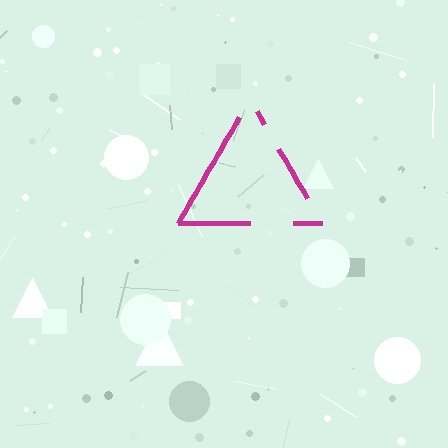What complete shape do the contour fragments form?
The contour fragments form a triangle.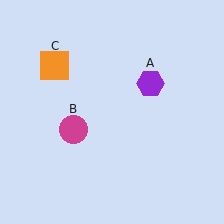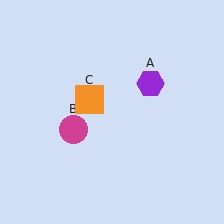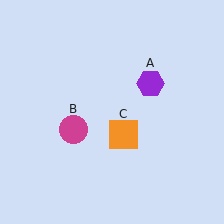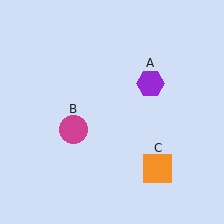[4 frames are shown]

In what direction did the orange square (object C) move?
The orange square (object C) moved down and to the right.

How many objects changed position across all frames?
1 object changed position: orange square (object C).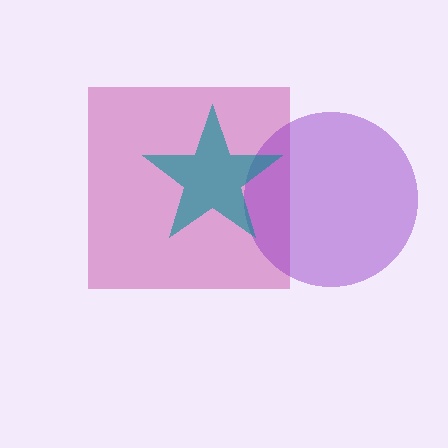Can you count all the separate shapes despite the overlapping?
Yes, there are 3 separate shapes.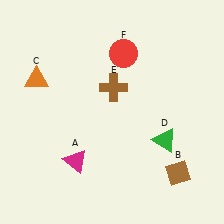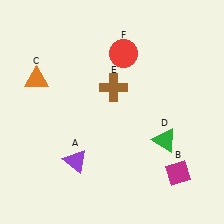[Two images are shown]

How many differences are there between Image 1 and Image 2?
There are 2 differences between the two images.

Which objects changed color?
A changed from magenta to purple. B changed from brown to magenta.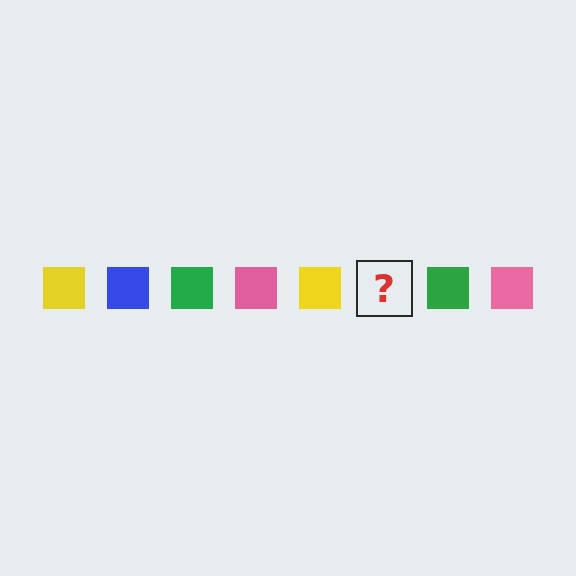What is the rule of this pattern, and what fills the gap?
The rule is that the pattern cycles through yellow, blue, green, pink squares. The gap should be filled with a blue square.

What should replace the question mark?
The question mark should be replaced with a blue square.